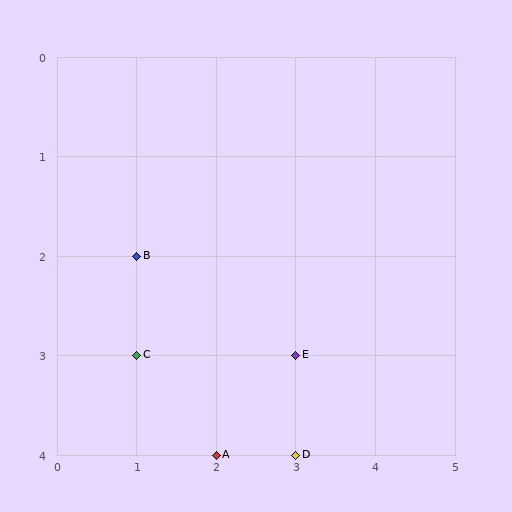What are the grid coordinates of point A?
Point A is at grid coordinates (2, 4).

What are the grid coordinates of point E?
Point E is at grid coordinates (3, 3).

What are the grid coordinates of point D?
Point D is at grid coordinates (3, 4).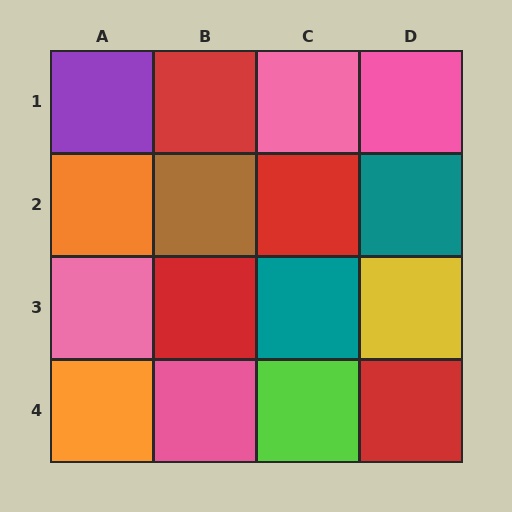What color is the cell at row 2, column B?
Brown.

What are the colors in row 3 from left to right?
Pink, red, teal, yellow.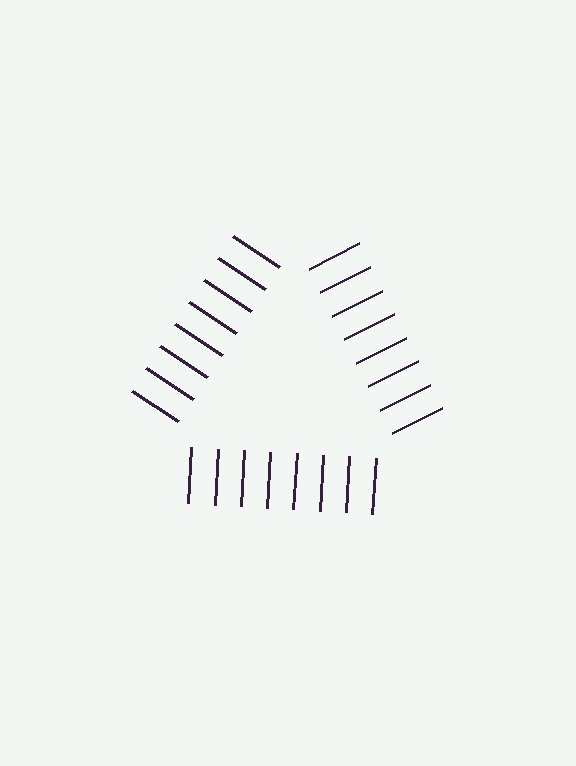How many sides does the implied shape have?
3 sides — the line-ends trace a triangle.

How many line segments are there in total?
24 — 8 along each of the 3 edges.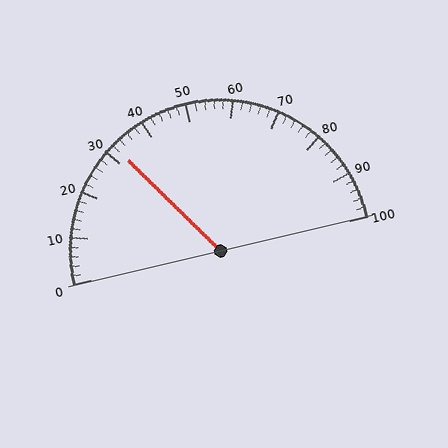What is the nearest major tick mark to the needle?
The nearest major tick mark is 30.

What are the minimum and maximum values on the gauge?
The gauge ranges from 0 to 100.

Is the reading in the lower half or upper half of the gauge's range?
The reading is in the lower half of the range (0 to 100).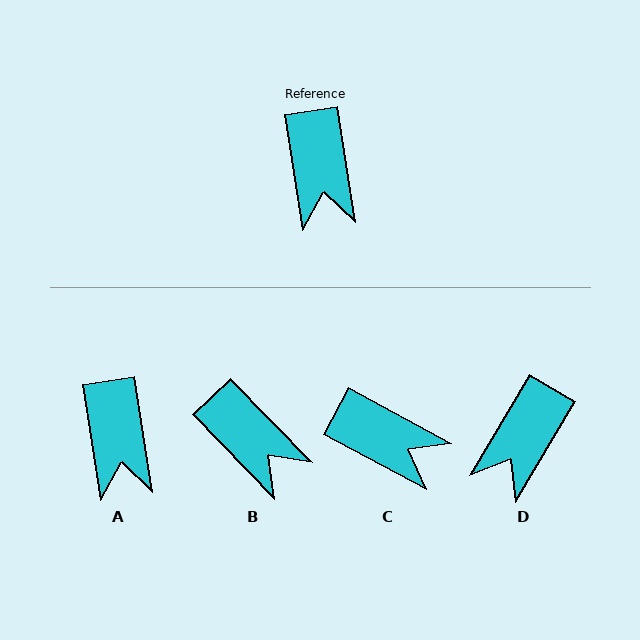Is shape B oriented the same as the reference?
No, it is off by about 35 degrees.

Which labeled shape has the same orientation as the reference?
A.